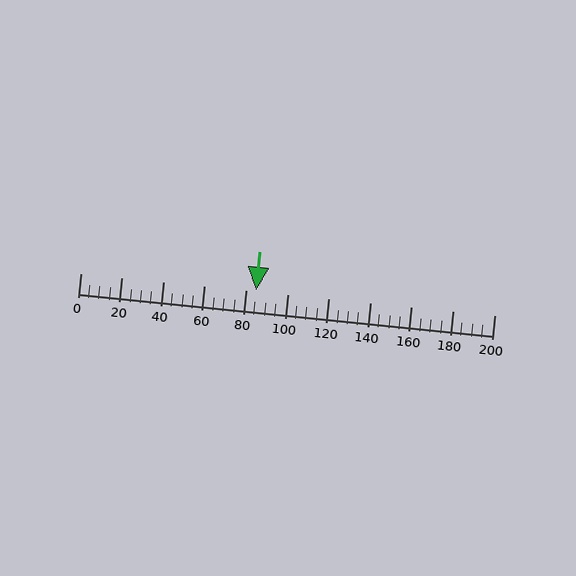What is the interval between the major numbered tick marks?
The major tick marks are spaced 20 units apart.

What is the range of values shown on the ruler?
The ruler shows values from 0 to 200.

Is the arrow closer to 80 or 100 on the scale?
The arrow is closer to 80.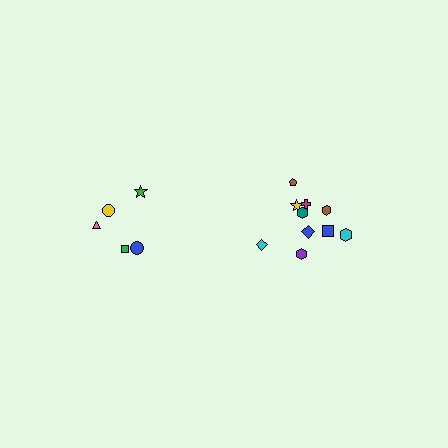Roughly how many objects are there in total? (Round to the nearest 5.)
Roughly 15 objects in total.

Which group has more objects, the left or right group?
The right group.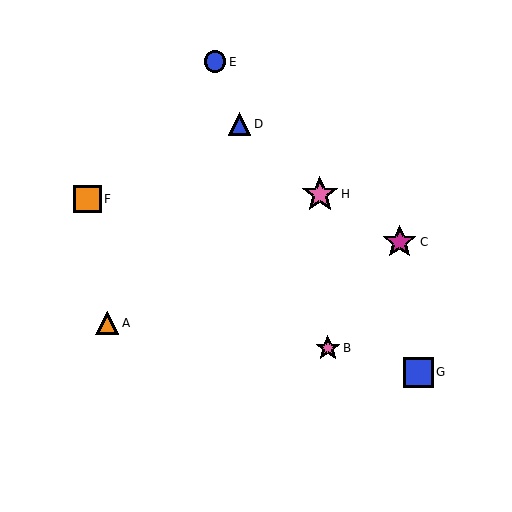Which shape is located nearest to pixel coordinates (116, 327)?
The orange triangle (labeled A) at (107, 323) is nearest to that location.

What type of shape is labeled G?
Shape G is a blue square.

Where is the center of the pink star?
The center of the pink star is at (328, 348).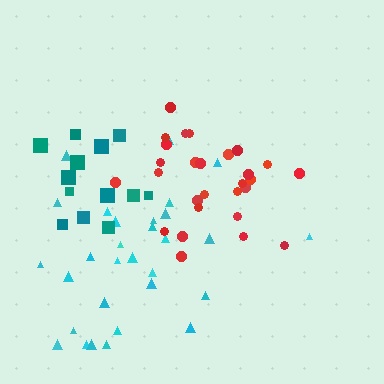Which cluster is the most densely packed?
Red.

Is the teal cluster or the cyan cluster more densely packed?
Teal.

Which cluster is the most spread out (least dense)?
Cyan.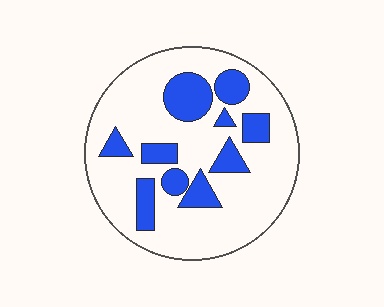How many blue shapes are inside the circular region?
10.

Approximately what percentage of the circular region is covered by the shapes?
Approximately 25%.